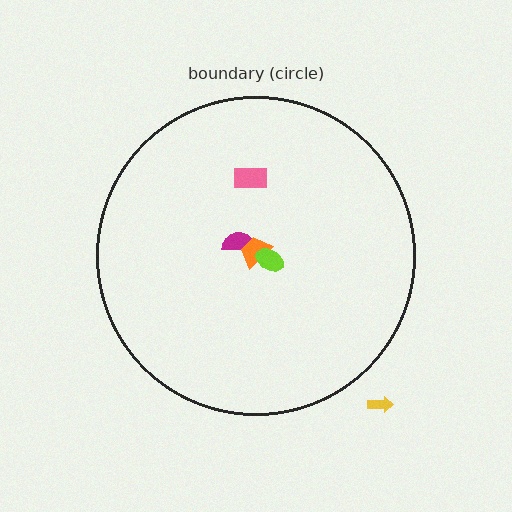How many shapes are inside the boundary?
4 inside, 1 outside.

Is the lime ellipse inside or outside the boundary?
Inside.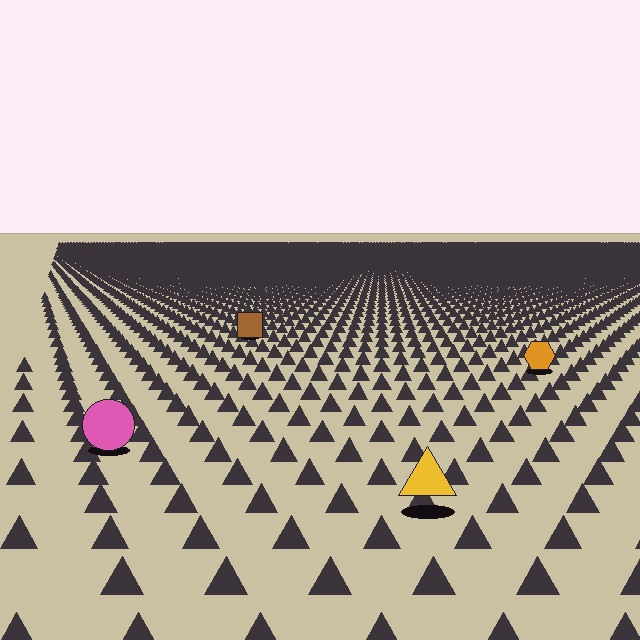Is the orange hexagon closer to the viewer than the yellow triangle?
No. The yellow triangle is closer — you can tell from the texture gradient: the ground texture is coarser near it.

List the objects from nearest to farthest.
From nearest to farthest: the yellow triangle, the pink circle, the orange hexagon, the brown square.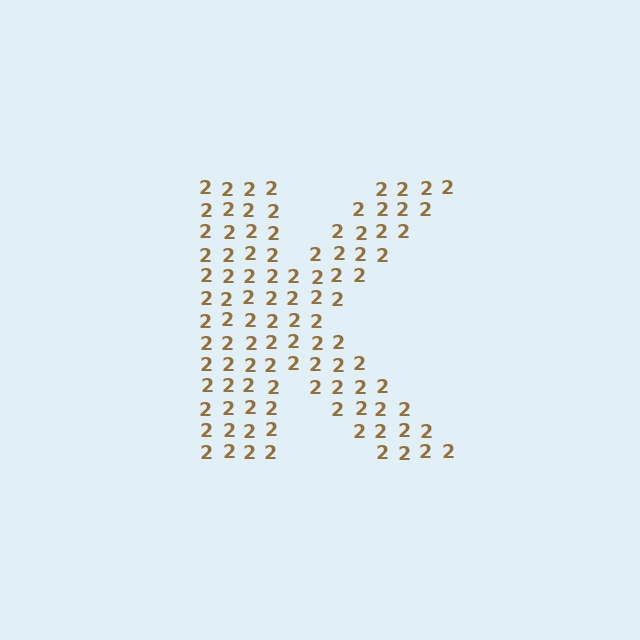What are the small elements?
The small elements are digit 2's.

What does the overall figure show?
The overall figure shows the letter K.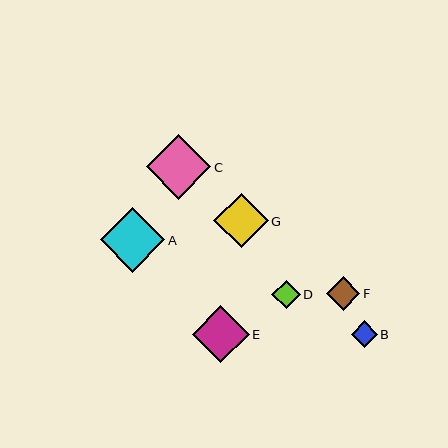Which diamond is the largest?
Diamond C is the largest with a size of approximately 65 pixels.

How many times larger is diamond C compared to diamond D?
Diamond C is approximately 2.3 times the size of diamond D.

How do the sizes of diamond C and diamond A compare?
Diamond C and diamond A are approximately the same size.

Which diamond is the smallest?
Diamond B is the smallest with a size of approximately 26 pixels.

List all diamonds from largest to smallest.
From largest to smallest: C, A, E, G, F, D, B.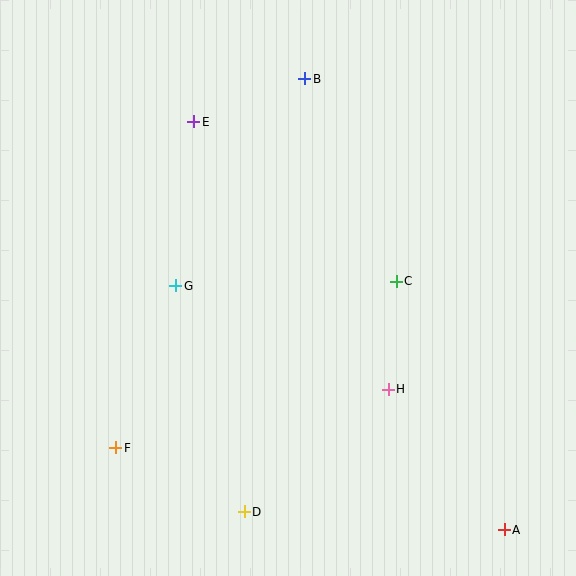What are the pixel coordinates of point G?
Point G is at (176, 286).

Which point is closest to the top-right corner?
Point B is closest to the top-right corner.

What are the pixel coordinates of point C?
Point C is at (396, 281).